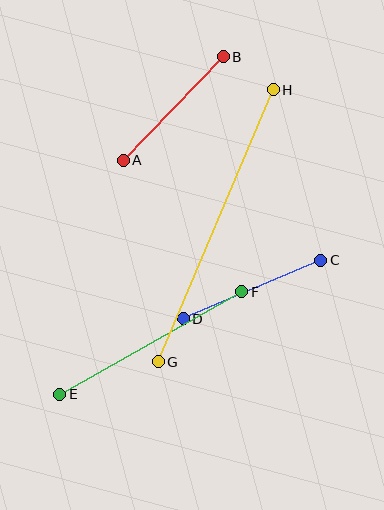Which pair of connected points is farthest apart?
Points G and H are farthest apart.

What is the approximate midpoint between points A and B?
The midpoint is at approximately (173, 108) pixels.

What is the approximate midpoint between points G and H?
The midpoint is at approximately (216, 226) pixels.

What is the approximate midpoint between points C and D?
The midpoint is at approximately (252, 290) pixels.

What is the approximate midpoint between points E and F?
The midpoint is at approximately (151, 343) pixels.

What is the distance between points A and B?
The distance is approximately 144 pixels.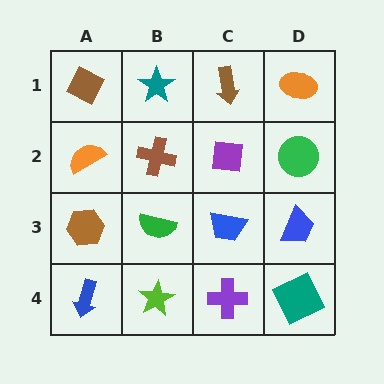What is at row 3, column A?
A brown hexagon.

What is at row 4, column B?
A lime star.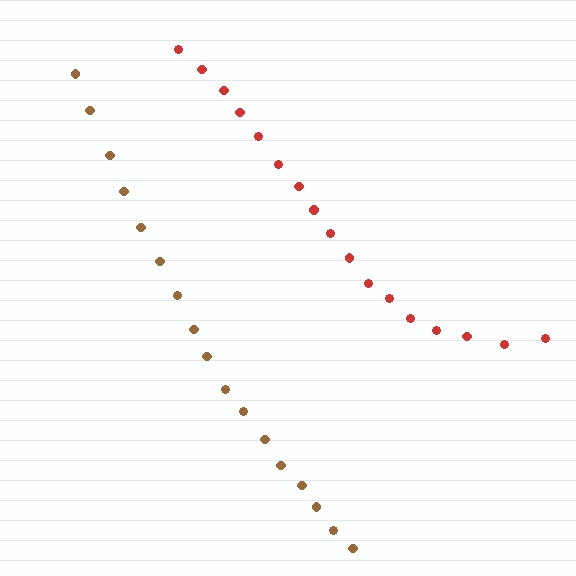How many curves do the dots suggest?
There are 2 distinct paths.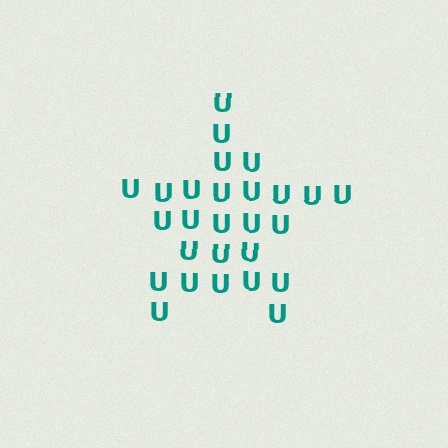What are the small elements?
The small elements are letter U's.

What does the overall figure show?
The overall figure shows a star.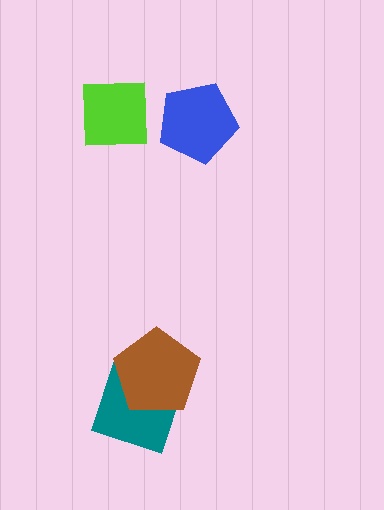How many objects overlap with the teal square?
1 object overlaps with the teal square.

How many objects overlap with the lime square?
0 objects overlap with the lime square.